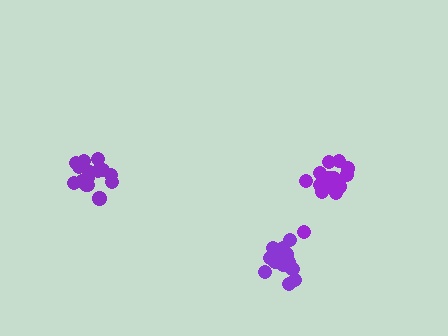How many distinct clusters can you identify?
There are 3 distinct clusters.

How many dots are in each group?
Group 1: 16 dots, Group 2: 17 dots, Group 3: 20 dots (53 total).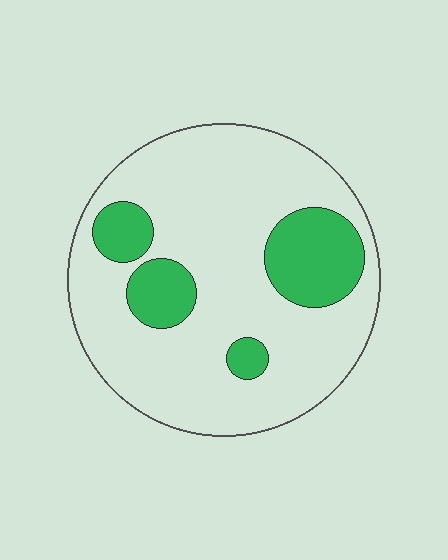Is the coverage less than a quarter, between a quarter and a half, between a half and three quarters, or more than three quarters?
Less than a quarter.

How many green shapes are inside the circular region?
4.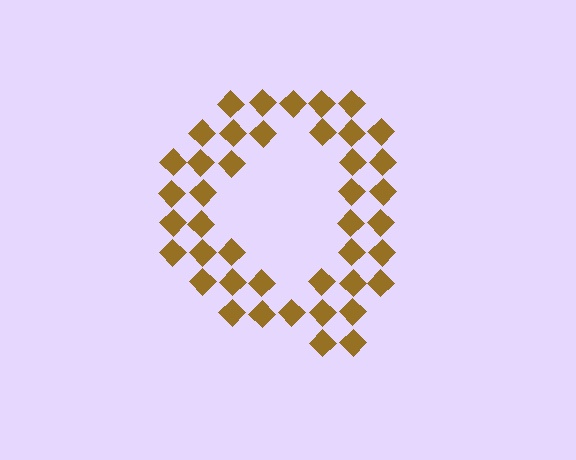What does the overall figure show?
The overall figure shows the letter Q.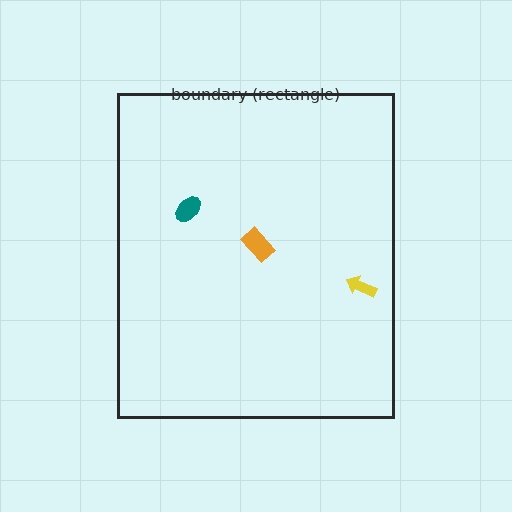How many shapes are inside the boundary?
3 inside, 0 outside.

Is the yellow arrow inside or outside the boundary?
Inside.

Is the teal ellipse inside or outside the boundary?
Inside.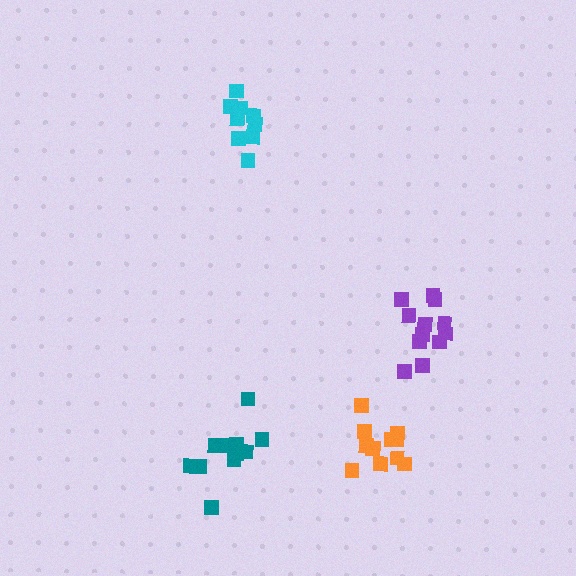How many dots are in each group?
Group 1: 12 dots, Group 2: 12 dots, Group 3: 9 dots, Group 4: 11 dots (44 total).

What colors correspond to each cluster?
The clusters are colored: teal, purple, cyan, orange.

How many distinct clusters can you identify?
There are 4 distinct clusters.